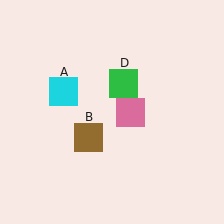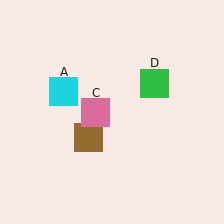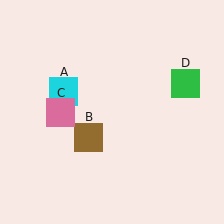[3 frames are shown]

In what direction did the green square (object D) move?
The green square (object D) moved right.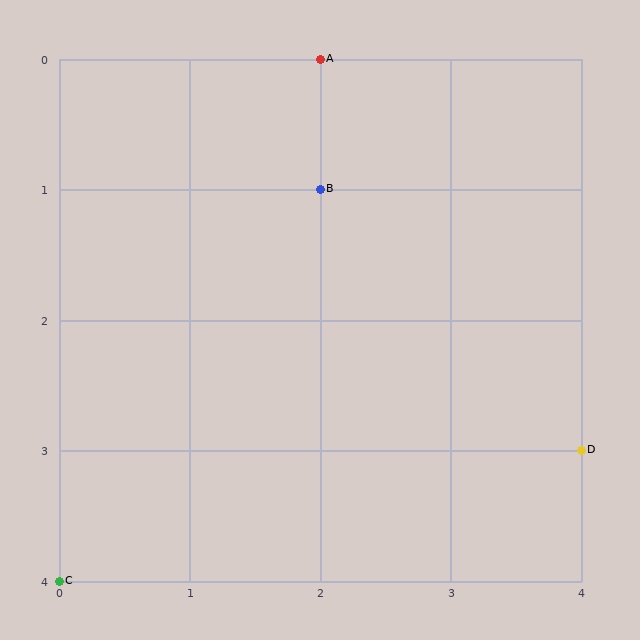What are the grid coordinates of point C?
Point C is at grid coordinates (0, 4).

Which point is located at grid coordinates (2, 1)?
Point B is at (2, 1).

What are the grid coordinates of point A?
Point A is at grid coordinates (2, 0).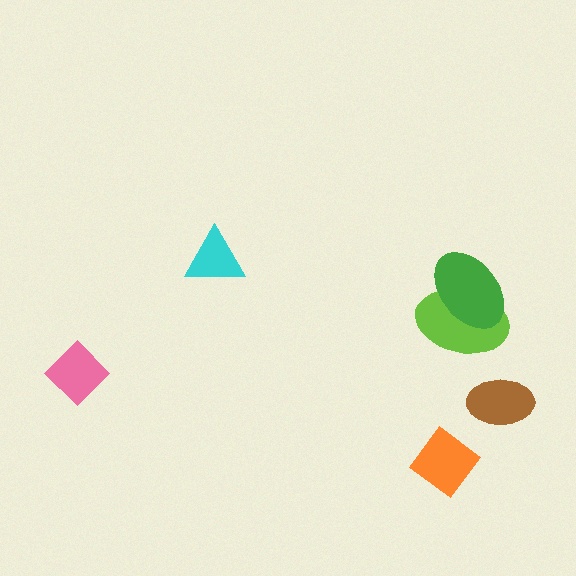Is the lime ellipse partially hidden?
Yes, it is partially covered by another shape.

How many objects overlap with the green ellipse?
1 object overlaps with the green ellipse.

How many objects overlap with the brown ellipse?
0 objects overlap with the brown ellipse.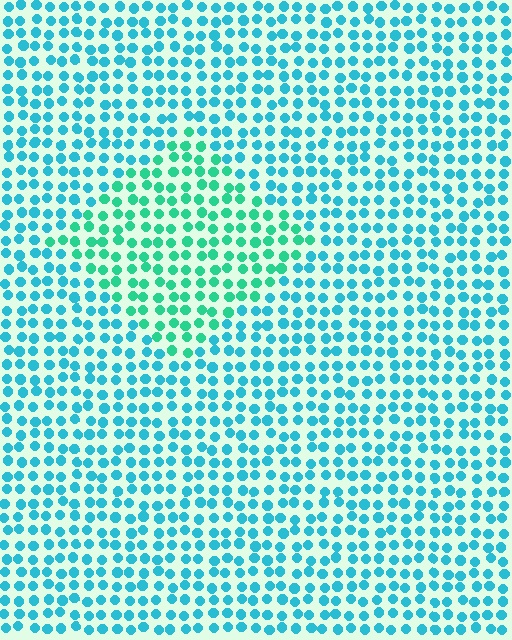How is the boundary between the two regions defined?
The boundary is defined purely by a slight shift in hue (about 31 degrees). Spacing, size, and orientation are identical on both sides.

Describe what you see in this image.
The image is filled with small cyan elements in a uniform arrangement. A diamond-shaped region is visible where the elements are tinted to a slightly different hue, forming a subtle color boundary.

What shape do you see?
I see a diamond.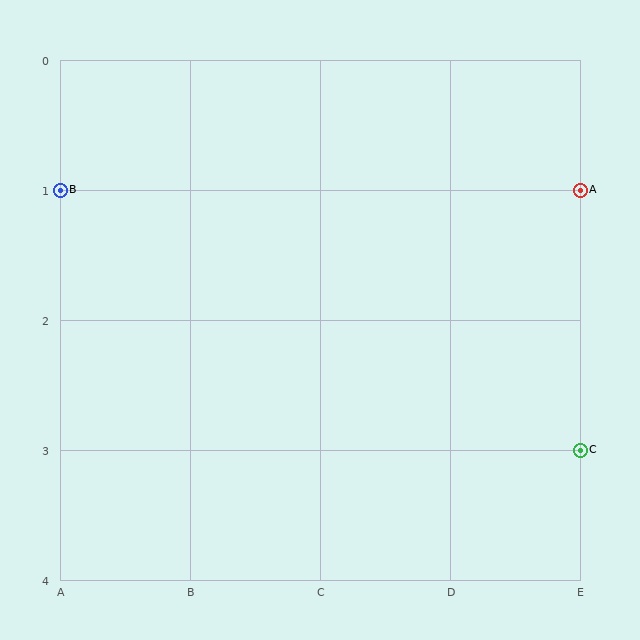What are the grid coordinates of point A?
Point A is at grid coordinates (E, 1).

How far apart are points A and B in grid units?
Points A and B are 4 columns apart.